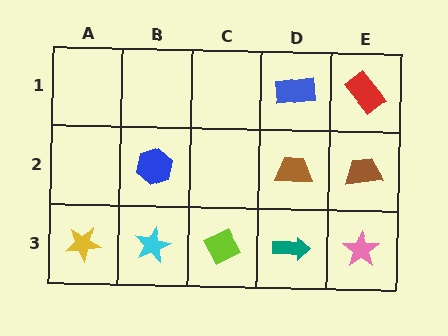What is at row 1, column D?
A blue rectangle.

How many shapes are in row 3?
5 shapes.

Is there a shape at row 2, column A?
No, that cell is empty.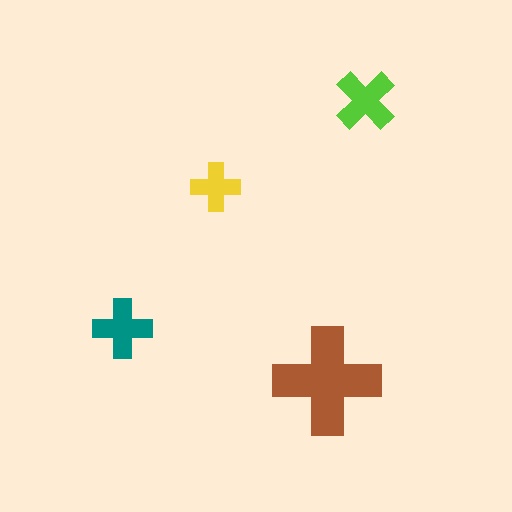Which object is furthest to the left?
The teal cross is leftmost.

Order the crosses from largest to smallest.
the brown one, the lime one, the teal one, the yellow one.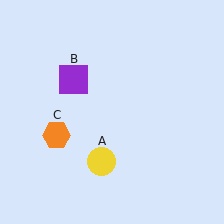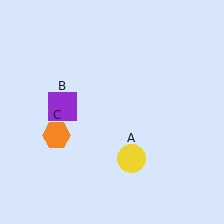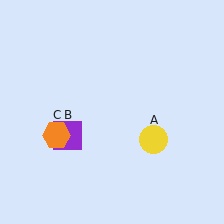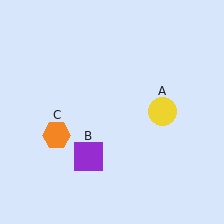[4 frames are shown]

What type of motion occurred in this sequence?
The yellow circle (object A), purple square (object B) rotated counterclockwise around the center of the scene.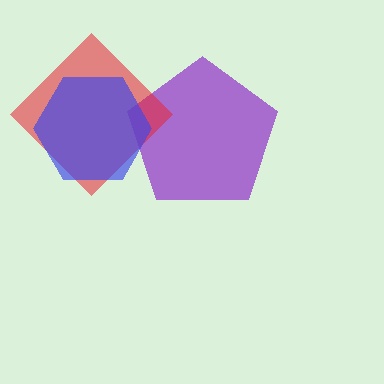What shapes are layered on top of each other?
The layered shapes are: a purple pentagon, a red diamond, a blue hexagon.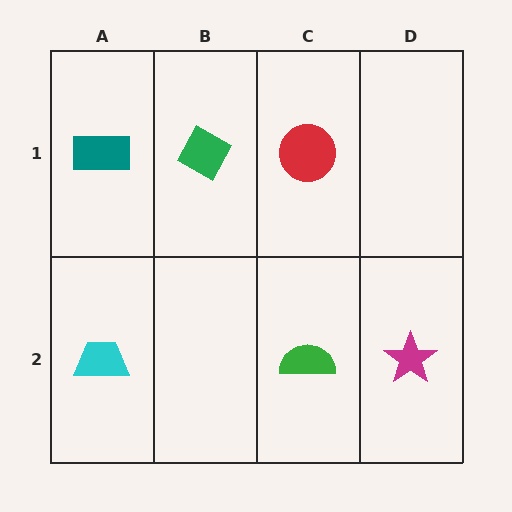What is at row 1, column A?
A teal rectangle.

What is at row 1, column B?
A green diamond.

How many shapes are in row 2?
3 shapes.